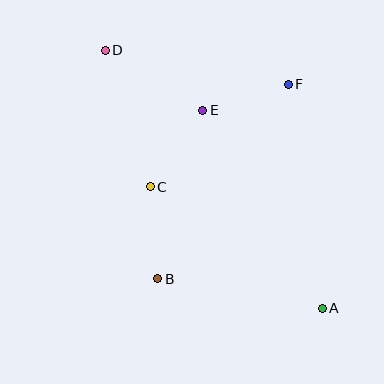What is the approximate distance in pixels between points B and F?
The distance between B and F is approximately 234 pixels.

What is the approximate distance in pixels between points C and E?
The distance between C and E is approximately 93 pixels.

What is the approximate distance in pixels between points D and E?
The distance between D and E is approximately 114 pixels.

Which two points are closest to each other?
Points E and F are closest to each other.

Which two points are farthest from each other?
Points A and D are farthest from each other.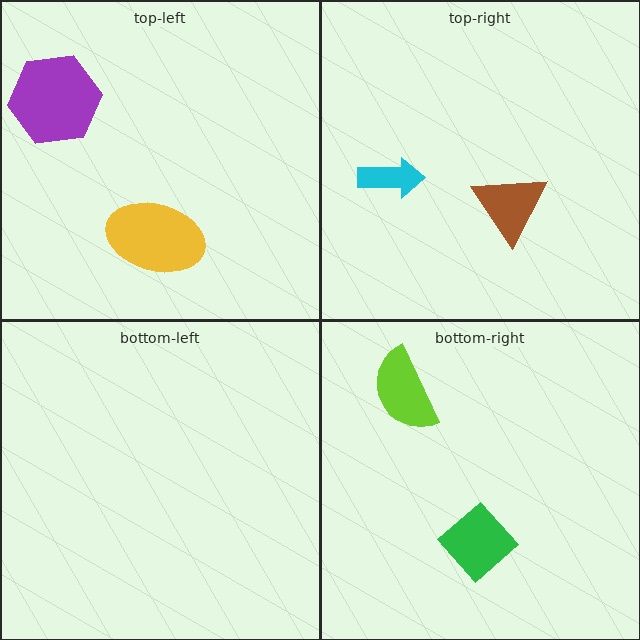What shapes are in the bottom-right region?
The green diamond, the lime semicircle.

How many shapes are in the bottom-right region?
2.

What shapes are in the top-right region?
The brown triangle, the cyan arrow.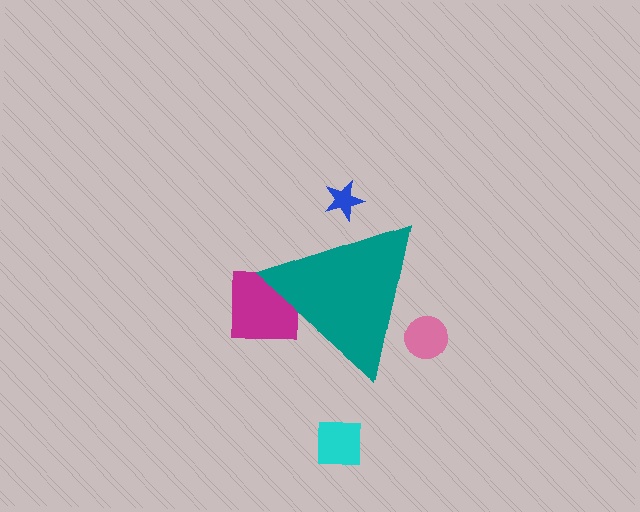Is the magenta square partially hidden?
Yes, the magenta square is partially hidden behind the teal triangle.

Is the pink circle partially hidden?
Yes, the pink circle is partially hidden behind the teal triangle.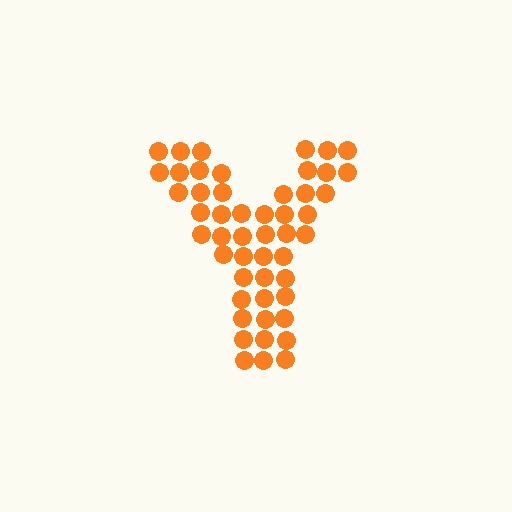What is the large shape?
The large shape is the letter Y.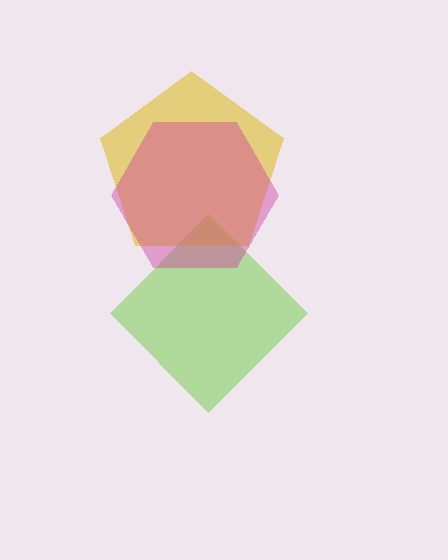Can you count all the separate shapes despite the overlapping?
Yes, there are 3 separate shapes.